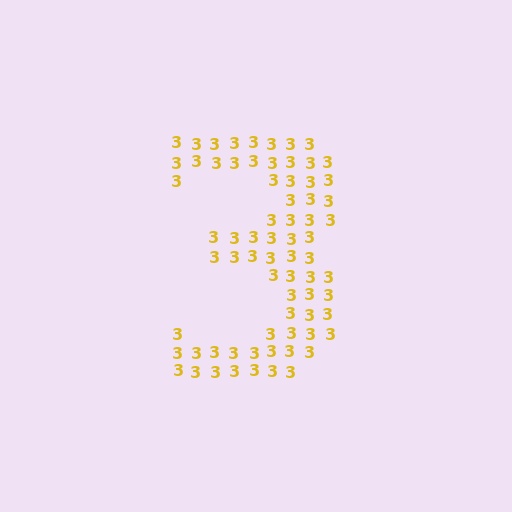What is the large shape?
The large shape is the digit 3.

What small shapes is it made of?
It is made of small digit 3's.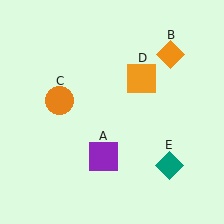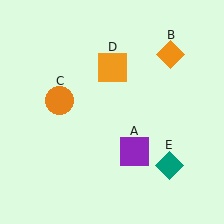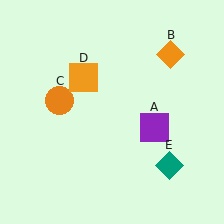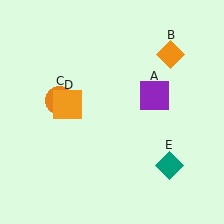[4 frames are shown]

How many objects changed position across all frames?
2 objects changed position: purple square (object A), orange square (object D).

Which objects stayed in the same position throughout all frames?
Orange diamond (object B) and orange circle (object C) and teal diamond (object E) remained stationary.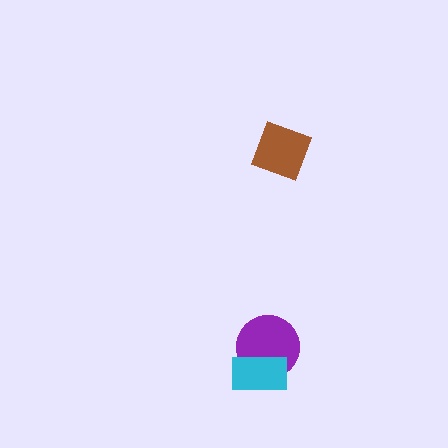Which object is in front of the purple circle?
The cyan rectangle is in front of the purple circle.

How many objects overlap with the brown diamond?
0 objects overlap with the brown diamond.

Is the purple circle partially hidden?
Yes, it is partially covered by another shape.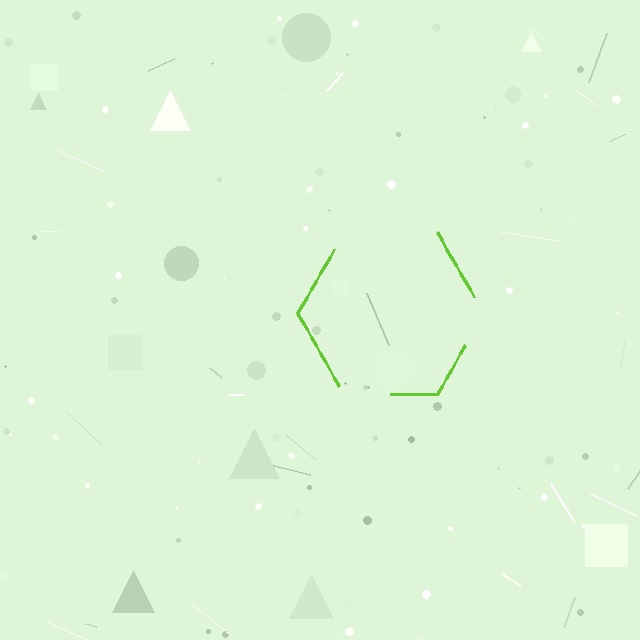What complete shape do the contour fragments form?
The contour fragments form a hexagon.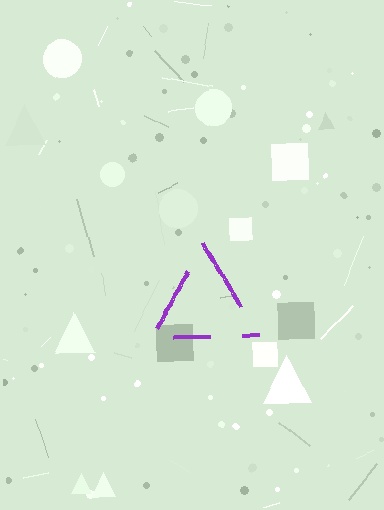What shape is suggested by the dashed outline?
The dashed outline suggests a triangle.